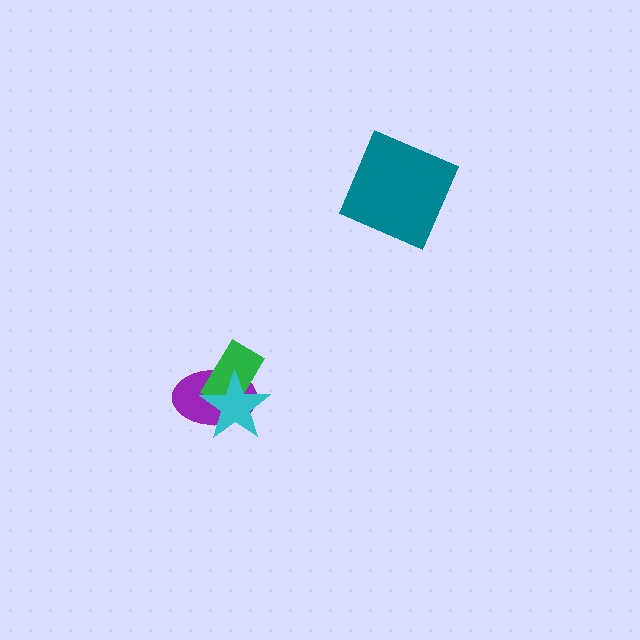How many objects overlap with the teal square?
0 objects overlap with the teal square.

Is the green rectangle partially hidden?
Yes, it is partially covered by another shape.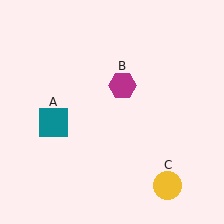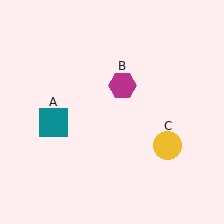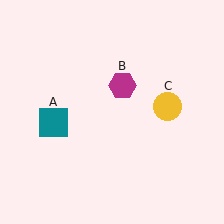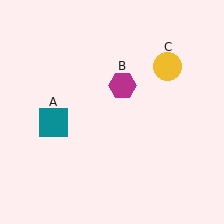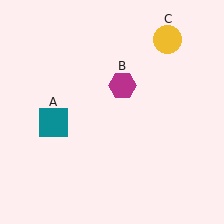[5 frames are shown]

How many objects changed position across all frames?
1 object changed position: yellow circle (object C).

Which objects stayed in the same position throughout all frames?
Teal square (object A) and magenta hexagon (object B) remained stationary.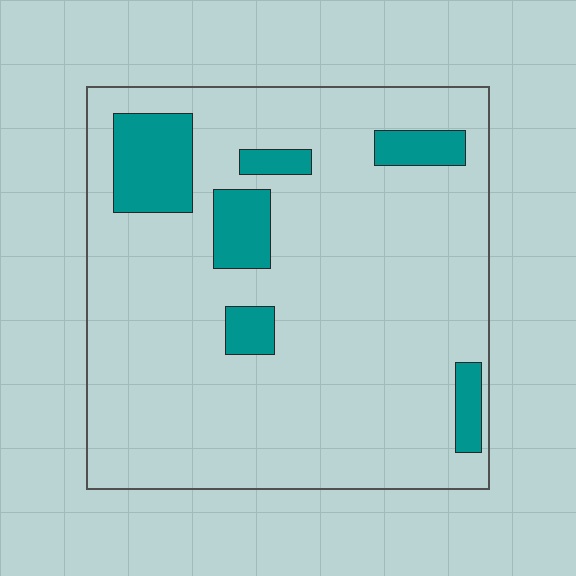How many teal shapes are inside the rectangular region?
6.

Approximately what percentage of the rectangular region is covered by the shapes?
Approximately 15%.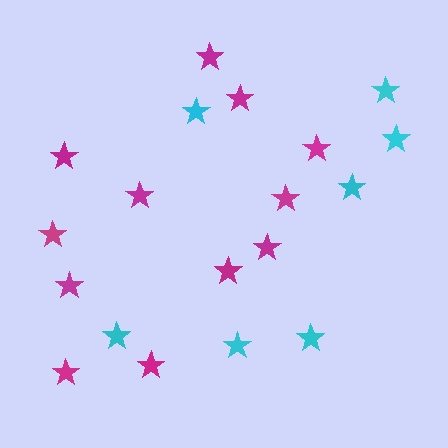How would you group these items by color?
There are 2 groups: one group of cyan stars (7) and one group of magenta stars (12).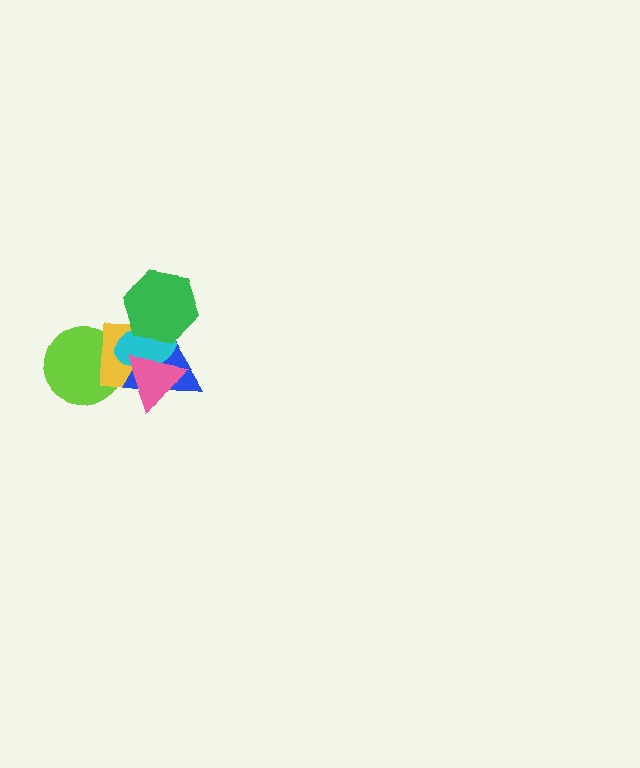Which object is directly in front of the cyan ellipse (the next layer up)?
The pink triangle is directly in front of the cyan ellipse.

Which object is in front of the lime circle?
The yellow square is in front of the lime circle.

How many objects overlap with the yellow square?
5 objects overlap with the yellow square.